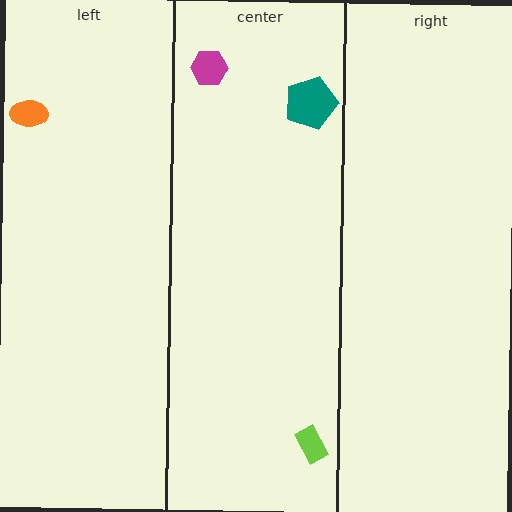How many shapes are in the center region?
3.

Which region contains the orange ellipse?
The left region.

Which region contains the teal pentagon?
The center region.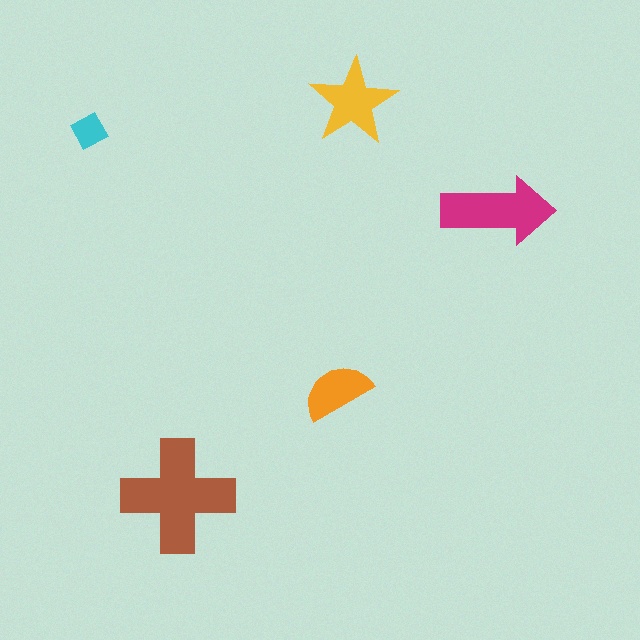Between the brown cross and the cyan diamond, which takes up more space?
The brown cross.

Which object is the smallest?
The cyan diamond.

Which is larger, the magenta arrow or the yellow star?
The magenta arrow.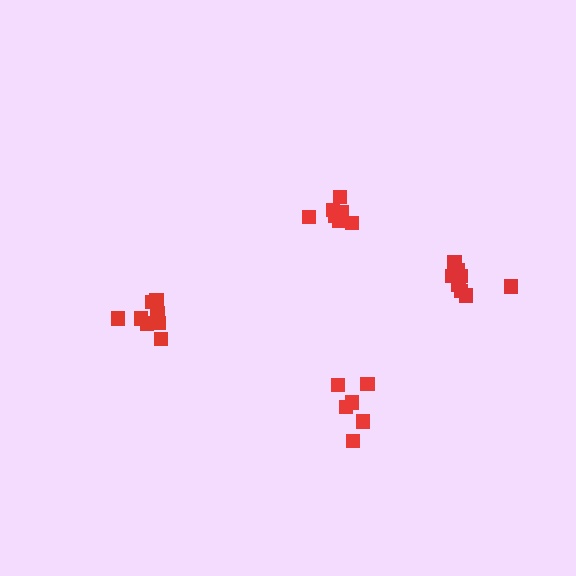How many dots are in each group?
Group 1: 7 dots, Group 2: 8 dots, Group 3: 8 dots, Group 4: 6 dots (29 total).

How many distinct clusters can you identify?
There are 4 distinct clusters.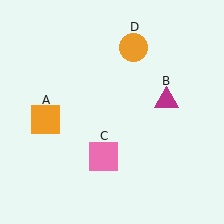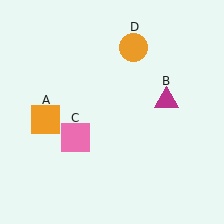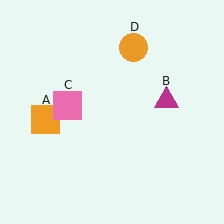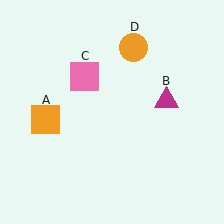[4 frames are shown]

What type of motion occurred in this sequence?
The pink square (object C) rotated clockwise around the center of the scene.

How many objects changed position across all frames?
1 object changed position: pink square (object C).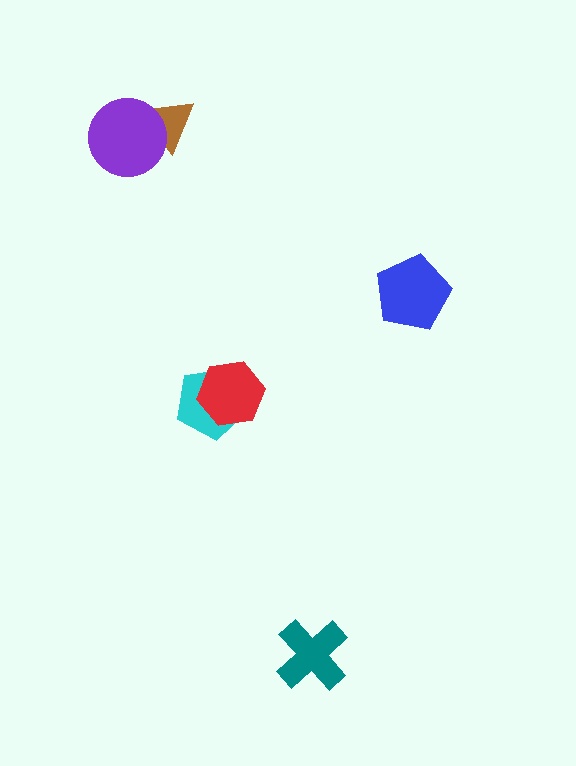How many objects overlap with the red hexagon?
1 object overlaps with the red hexagon.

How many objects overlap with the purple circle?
1 object overlaps with the purple circle.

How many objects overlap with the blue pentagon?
0 objects overlap with the blue pentagon.